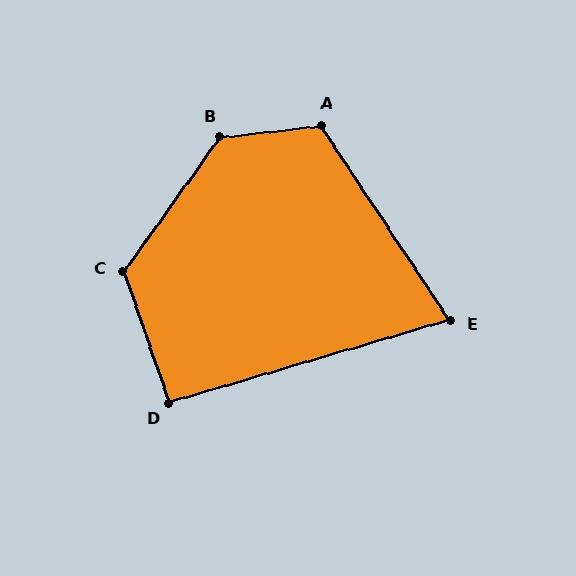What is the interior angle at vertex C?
Approximately 125 degrees (obtuse).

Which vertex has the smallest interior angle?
E, at approximately 73 degrees.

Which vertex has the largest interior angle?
B, at approximately 132 degrees.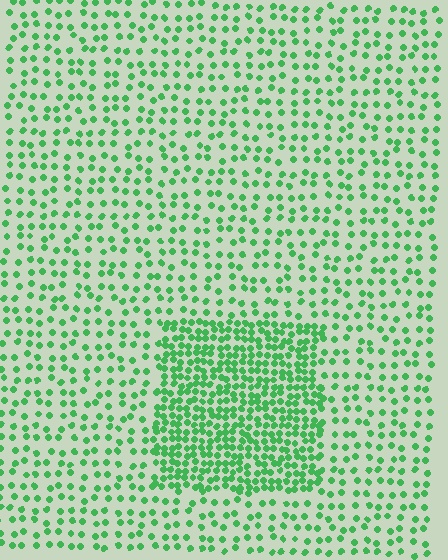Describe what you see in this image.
The image contains small green elements arranged at two different densities. A rectangle-shaped region is visible where the elements are more densely packed than the surrounding area.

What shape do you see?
I see a rectangle.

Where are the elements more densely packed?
The elements are more densely packed inside the rectangle boundary.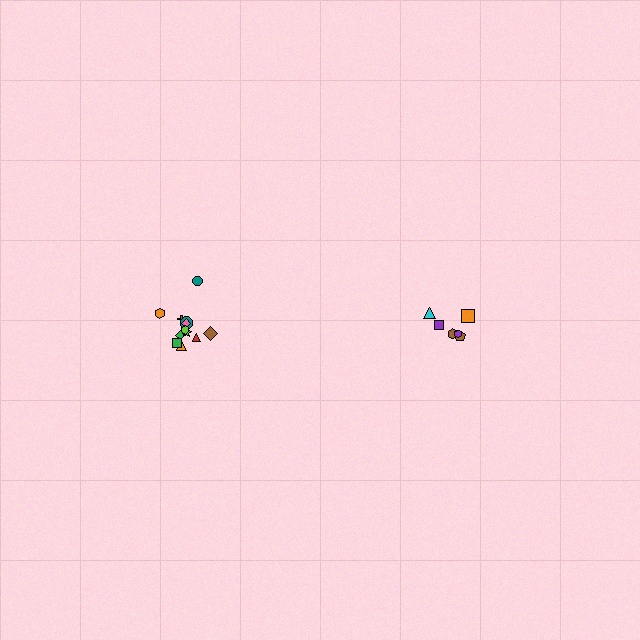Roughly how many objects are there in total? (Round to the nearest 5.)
Roughly 20 objects in total.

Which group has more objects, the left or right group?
The left group.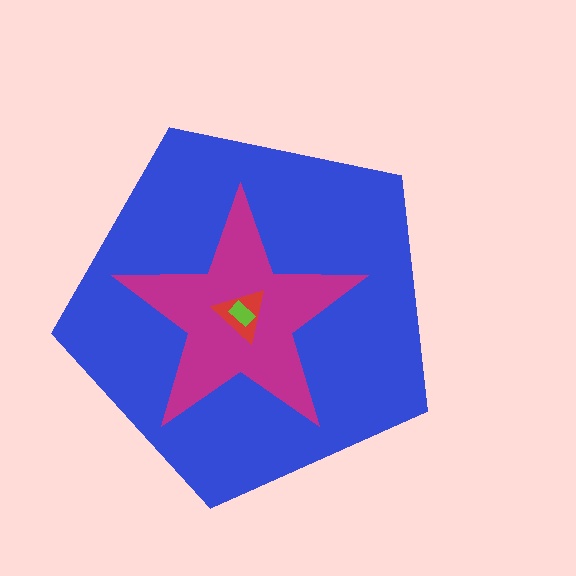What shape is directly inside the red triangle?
The lime rectangle.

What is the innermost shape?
The lime rectangle.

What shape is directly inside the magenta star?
The red triangle.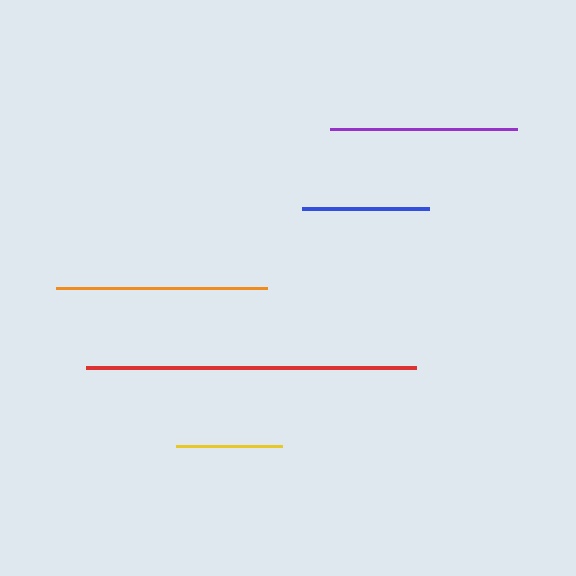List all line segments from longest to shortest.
From longest to shortest: red, orange, purple, blue, yellow.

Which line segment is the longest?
The red line is the longest at approximately 331 pixels.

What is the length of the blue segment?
The blue segment is approximately 127 pixels long.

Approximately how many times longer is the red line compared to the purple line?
The red line is approximately 1.8 times the length of the purple line.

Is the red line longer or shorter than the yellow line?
The red line is longer than the yellow line.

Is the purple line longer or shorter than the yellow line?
The purple line is longer than the yellow line.